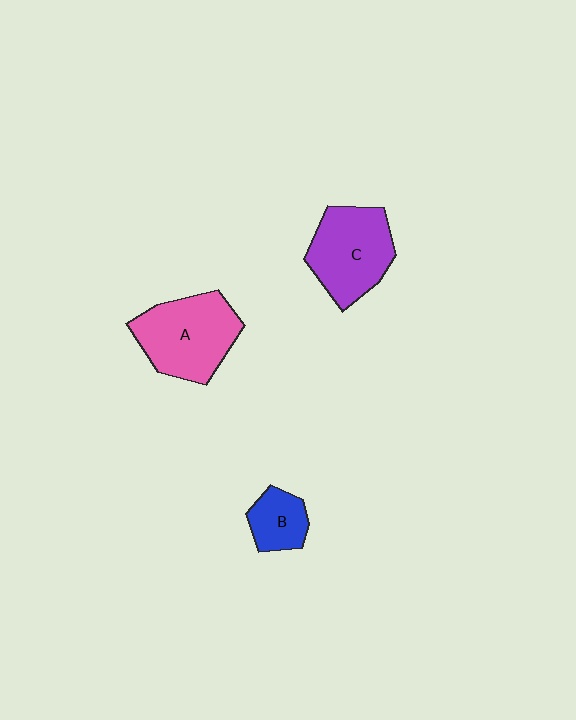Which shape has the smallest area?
Shape B (blue).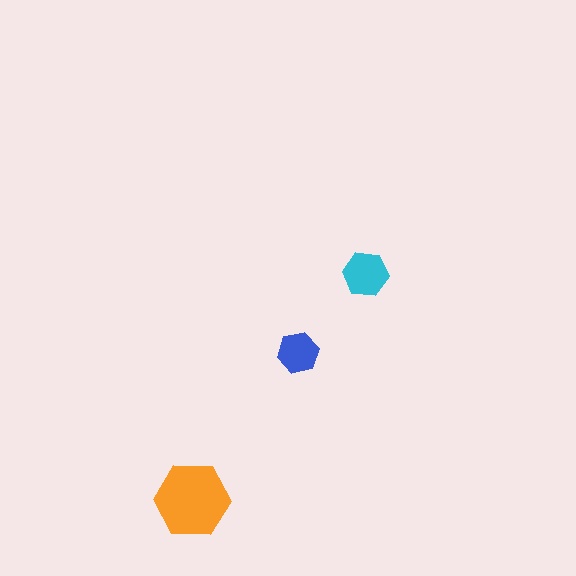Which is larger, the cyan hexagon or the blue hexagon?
The cyan one.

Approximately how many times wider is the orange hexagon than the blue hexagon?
About 2 times wider.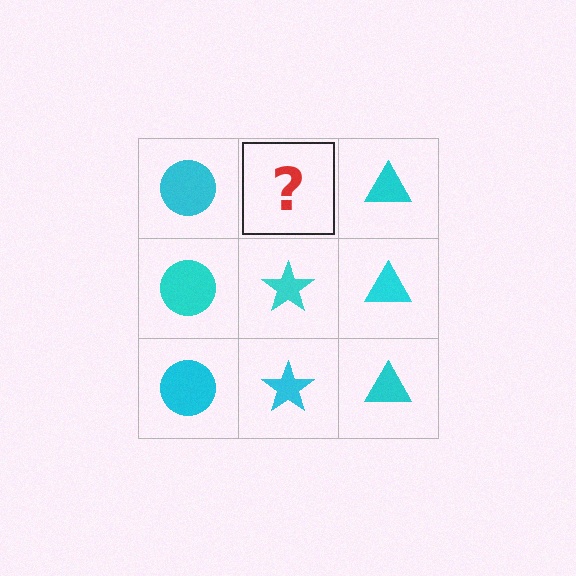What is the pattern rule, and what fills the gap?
The rule is that each column has a consistent shape. The gap should be filled with a cyan star.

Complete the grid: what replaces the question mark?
The question mark should be replaced with a cyan star.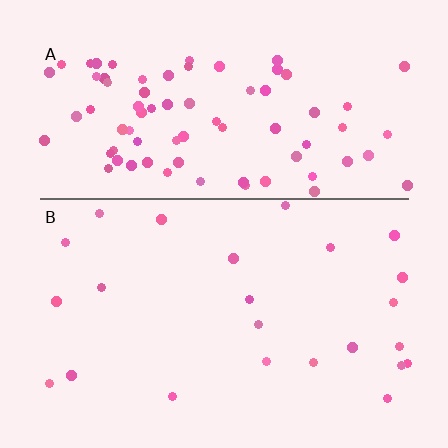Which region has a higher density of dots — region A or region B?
A (the top).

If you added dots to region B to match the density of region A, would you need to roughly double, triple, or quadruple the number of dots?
Approximately triple.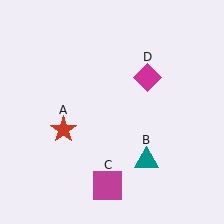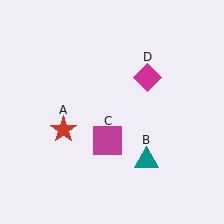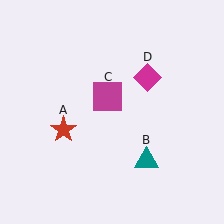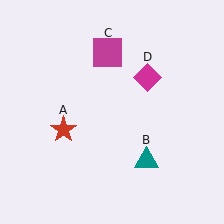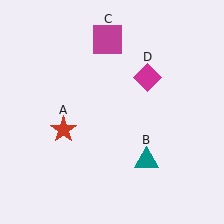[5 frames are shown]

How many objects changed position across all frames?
1 object changed position: magenta square (object C).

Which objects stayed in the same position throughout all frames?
Red star (object A) and teal triangle (object B) and magenta diamond (object D) remained stationary.